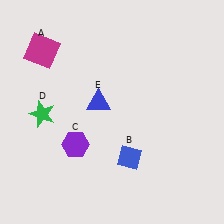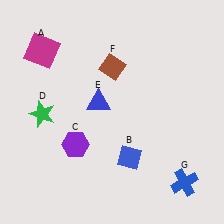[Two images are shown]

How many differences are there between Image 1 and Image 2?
There are 2 differences between the two images.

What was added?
A brown diamond (F), a blue cross (G) were added in Image 2.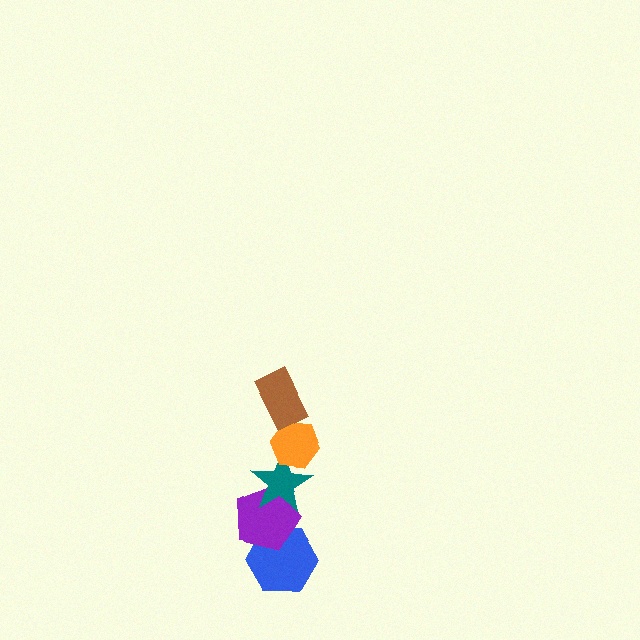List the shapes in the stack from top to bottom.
From top to bottom: the brown rectangle, the orange hexagon, the teal star, the purple pentagon, the blue hexagon.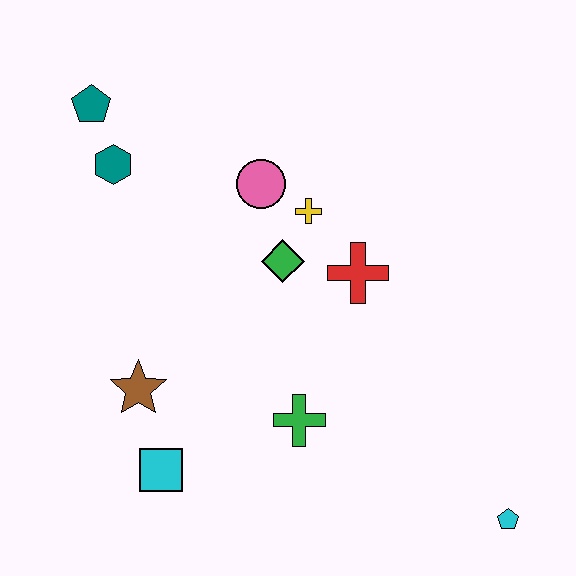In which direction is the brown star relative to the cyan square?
The brown star is above the cyan square.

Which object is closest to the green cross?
The cyan square is closest to the green cross.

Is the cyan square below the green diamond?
Yes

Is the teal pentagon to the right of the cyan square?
No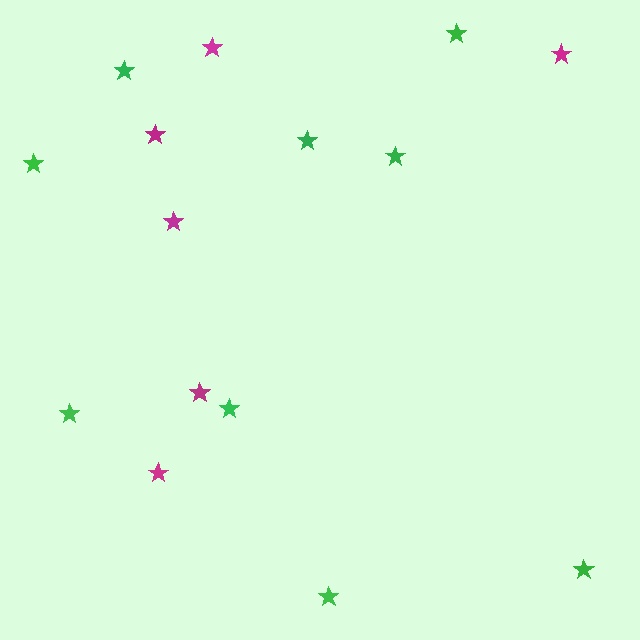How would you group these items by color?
There are 2 groups: one group of green stars (9) and one group of magenta stars (6).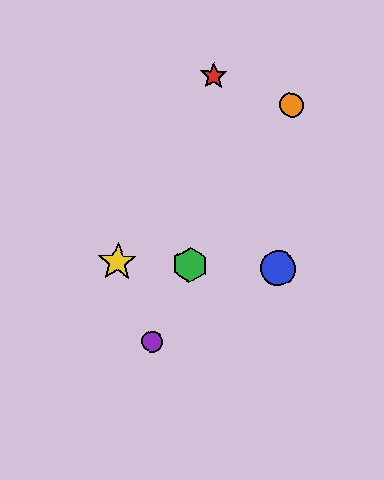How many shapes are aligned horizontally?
3 shapes (the blue circle, the green hexagon, the yellow star) are aligned horizontally.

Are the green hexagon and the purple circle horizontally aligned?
No, the green hexagon is at y≈265 and the purple circle is at y≈341.